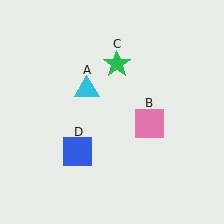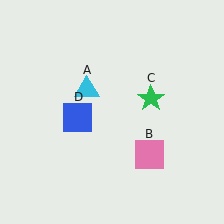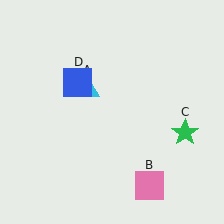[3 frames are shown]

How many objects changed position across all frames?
3 objects changed position: pink square (object B), green star (object C), blue square (object D).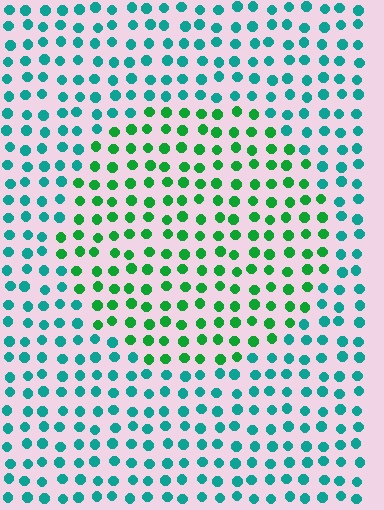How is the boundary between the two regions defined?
The boundary is defined purely by a slight shift in hue (about 40 degrees). Spacing, size, and orientation are identical on both sides.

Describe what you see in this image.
The image is filled with small teal elements in a uniform arrangement. A circle-shaped region is visible where the elements are tinted to a slightly different hue, forming a subtle color boundary.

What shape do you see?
I see a circle.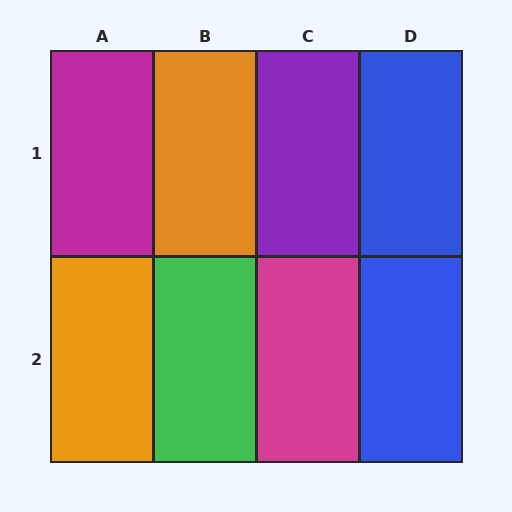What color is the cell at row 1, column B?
Orange.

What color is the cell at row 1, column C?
Purple.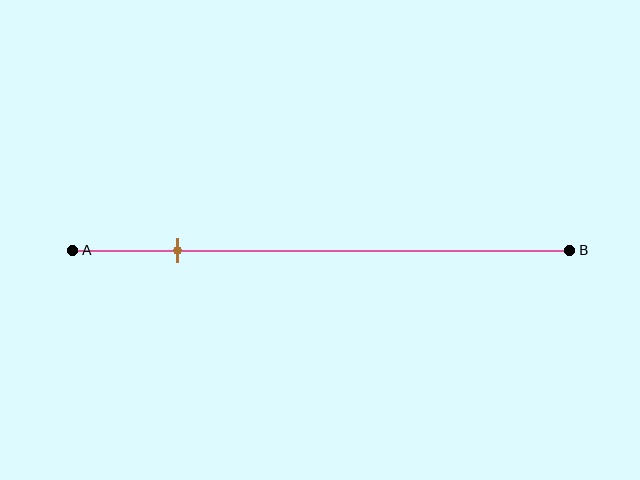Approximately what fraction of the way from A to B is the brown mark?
The brown mark is approximately 20% of the way from A to B.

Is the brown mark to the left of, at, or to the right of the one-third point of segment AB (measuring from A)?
The brown mark is to the left of the one-third point of segment AB.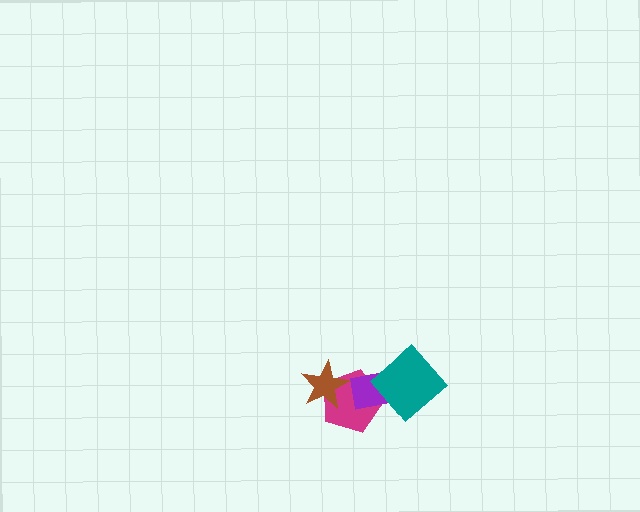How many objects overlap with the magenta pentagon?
2 objects overlap with the magenta pentagon.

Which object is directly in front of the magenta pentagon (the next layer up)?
The purple rectangle is directly in front of the magenta pentagon.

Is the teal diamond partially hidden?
No, no other shape covers it.